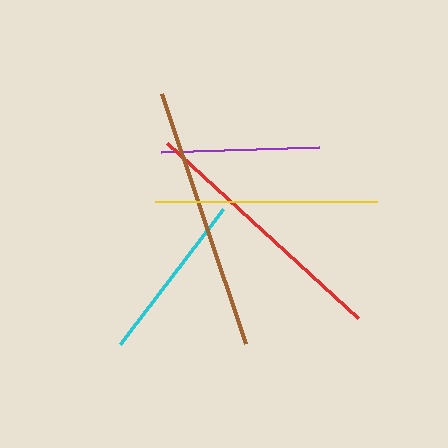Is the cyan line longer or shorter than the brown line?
The brown line is longer than the cyan line.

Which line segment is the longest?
The brown line is the longest at approximately 263 pixels.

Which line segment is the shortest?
The purple line is the shortest at approximately 158 pixels.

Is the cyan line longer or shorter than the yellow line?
The yellow line is longer than the cyan line.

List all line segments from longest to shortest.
From longest to shortest: brown, red, yellow, cyan, purple.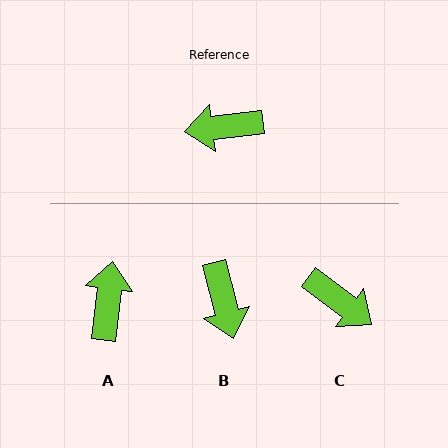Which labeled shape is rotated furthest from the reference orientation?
C, about 136 degrees away.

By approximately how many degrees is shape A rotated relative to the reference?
Approximately 104 degrees clockwise.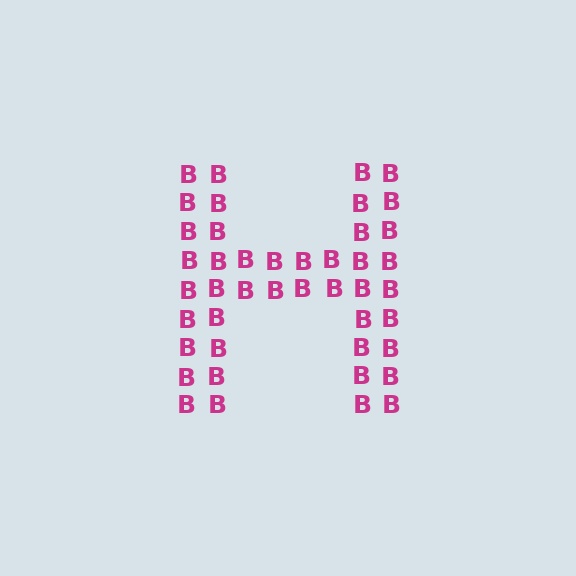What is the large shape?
The large shape is the letter H.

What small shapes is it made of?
It is made of small letter B's.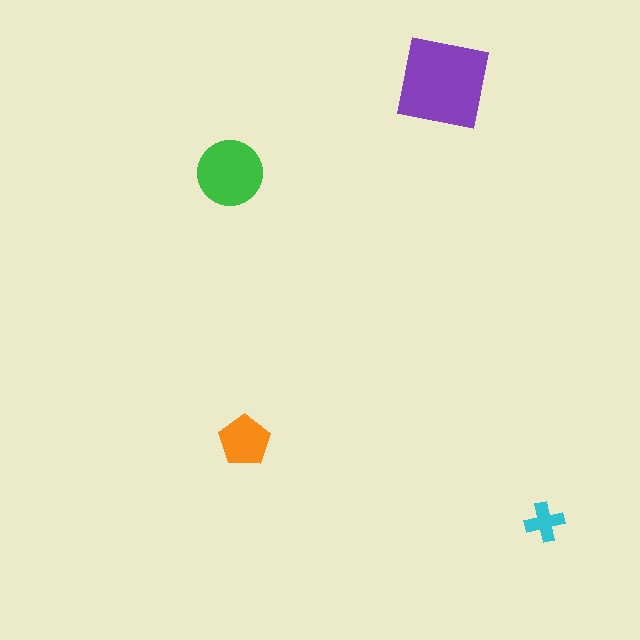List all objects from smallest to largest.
The cyan cross, the orange pentagon, the green circle, the purple square.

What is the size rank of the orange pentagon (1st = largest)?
3rd.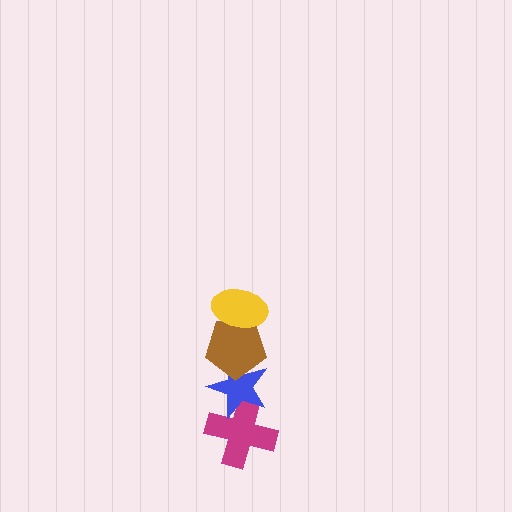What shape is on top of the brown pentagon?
The yellow ellipse is on top of the brown pentagon.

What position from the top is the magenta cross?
The magenta cross is 4th from the top.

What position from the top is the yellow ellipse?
The yellow ellipse is 1st from the top.